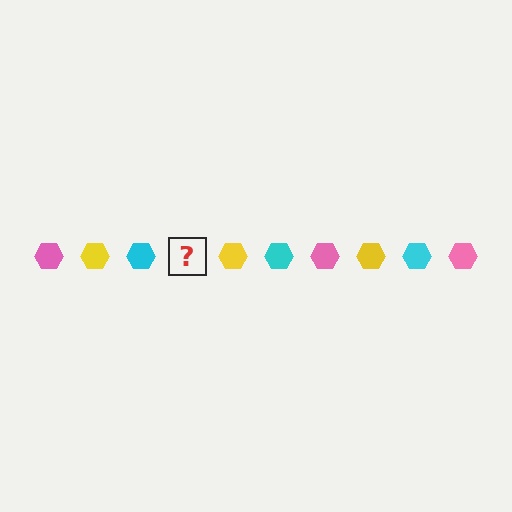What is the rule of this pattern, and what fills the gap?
The rule is that the pattern cycles through pink, yellow, cyan hexagons. The gap should be filled with a pink hexagon.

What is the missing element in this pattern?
The missing element is a pink hexagon.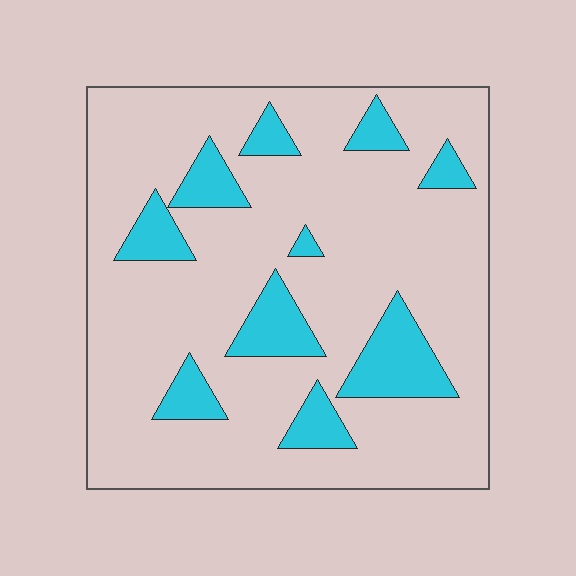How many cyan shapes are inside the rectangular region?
10.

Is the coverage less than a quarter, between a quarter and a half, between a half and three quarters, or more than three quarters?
Less than a quarter.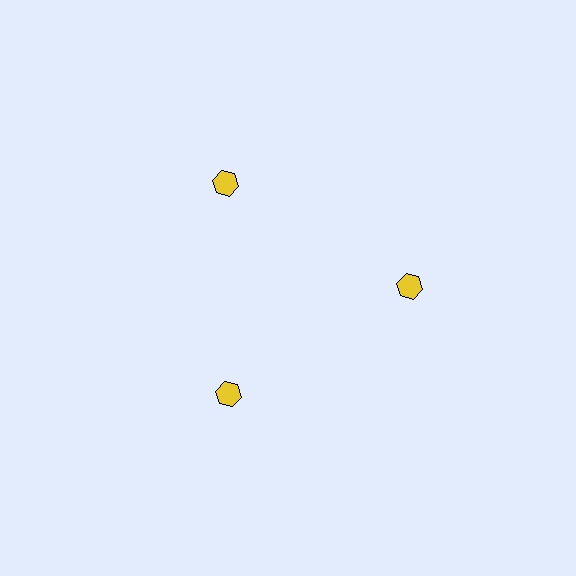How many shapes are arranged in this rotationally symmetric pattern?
There are 3 shapes, arranged in 3 groups of 1.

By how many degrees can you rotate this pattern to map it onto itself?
The pattern maps onto itself every 120 degrees of rotation.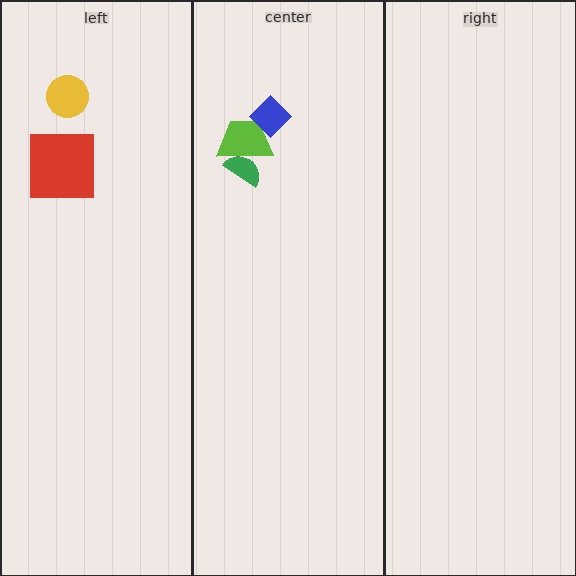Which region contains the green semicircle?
The center region.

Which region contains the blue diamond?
The center region.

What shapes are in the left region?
The yellow circle, the red square.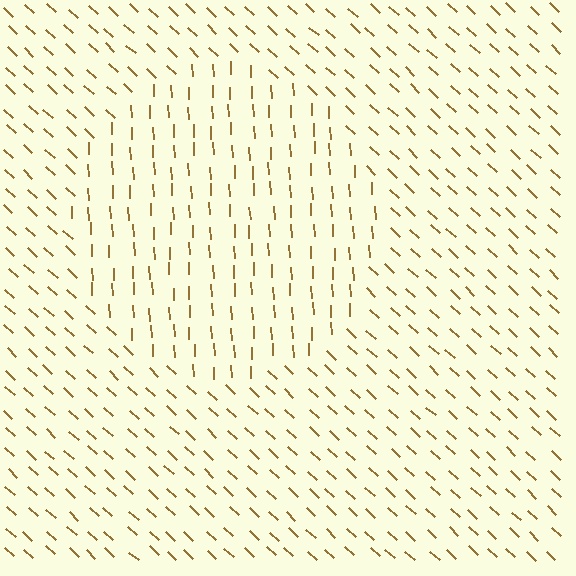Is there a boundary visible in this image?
Yes, there is a texture boundary formed by a change in line orientation.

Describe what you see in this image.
The image is filled with small brown line segments. A circle region in the image has lines oriented differently from the surrounding lines, creating a visible texture boundary.